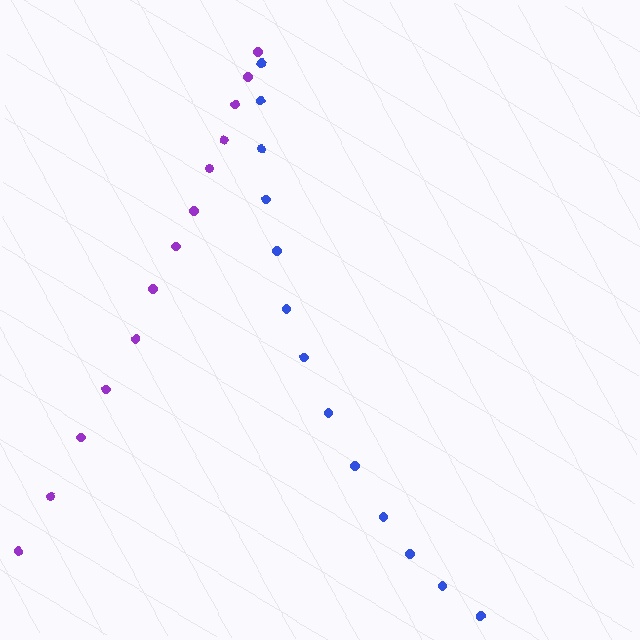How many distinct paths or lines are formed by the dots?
There are 2 distinct paths.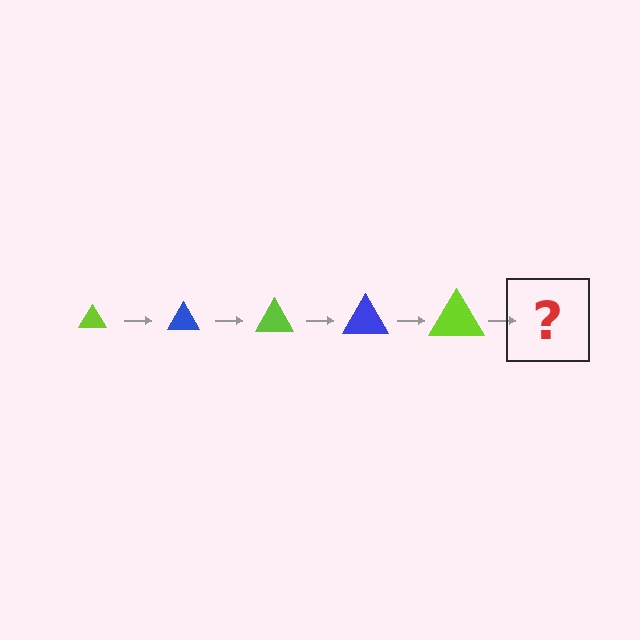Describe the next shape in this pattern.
It should be a blue triangle, larger than the previous one.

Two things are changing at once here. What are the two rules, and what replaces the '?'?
The two rules are that the triangle grows larger each step and the color cycles through lime and blue. The '?' should be a blue triangle, larger than the previous one.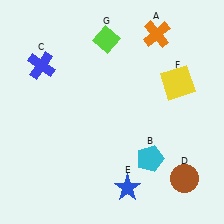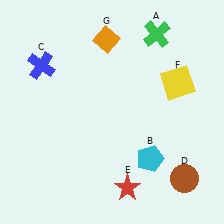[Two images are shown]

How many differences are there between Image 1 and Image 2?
There are 3 differences between the two images.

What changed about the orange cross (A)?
In Image 1, A is orange. In Image 2, it changed to green.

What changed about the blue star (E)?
In Image 1, E is blue. In Image 2, it changed to red.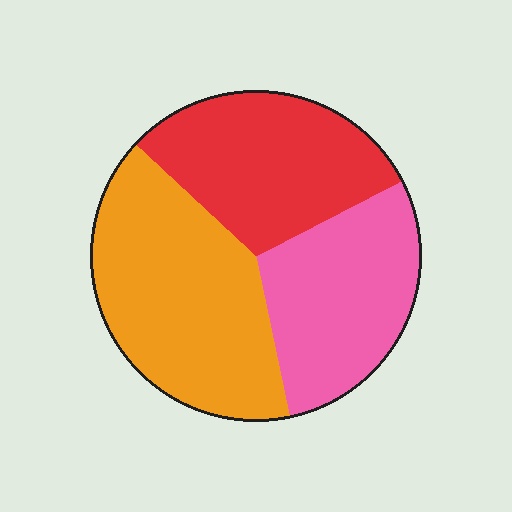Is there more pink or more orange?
Orange.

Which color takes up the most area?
Orange, at roughly 40%.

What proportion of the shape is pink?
Pink covers 29% of the shape.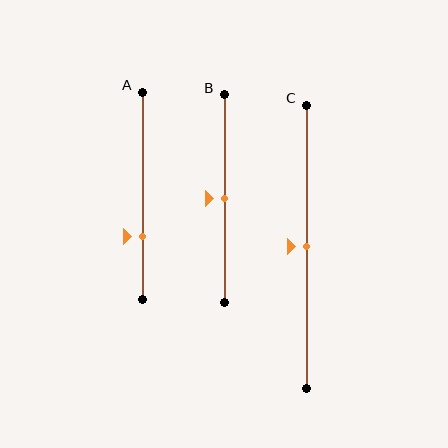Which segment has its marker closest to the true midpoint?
Segment B has its marker closest to the true midpoint.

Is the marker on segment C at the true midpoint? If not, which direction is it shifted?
Yes, the marker on segment C is at the true midpoint.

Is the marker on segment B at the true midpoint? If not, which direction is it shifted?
Yes, the marker on segment B is at the true midpoint.